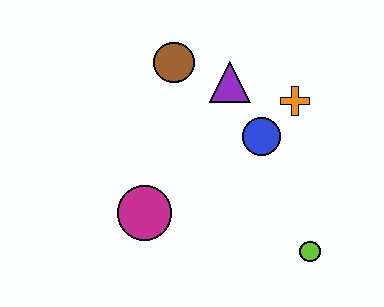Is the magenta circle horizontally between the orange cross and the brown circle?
No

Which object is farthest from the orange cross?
The magenta circle is farthest from the orange cross.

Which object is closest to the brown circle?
The purple triangle is closest to the brown circle.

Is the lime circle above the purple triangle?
No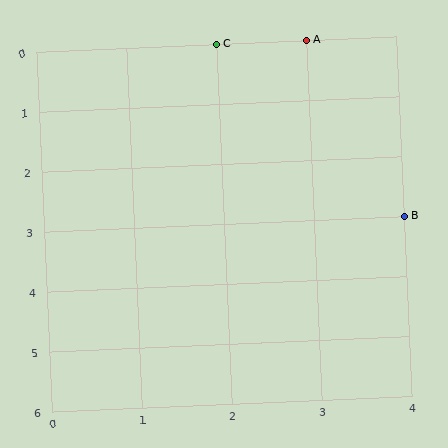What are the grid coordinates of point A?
Point A is at grid coordinates (3, 0).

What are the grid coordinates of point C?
Point C is at grid coordinates (2, 0).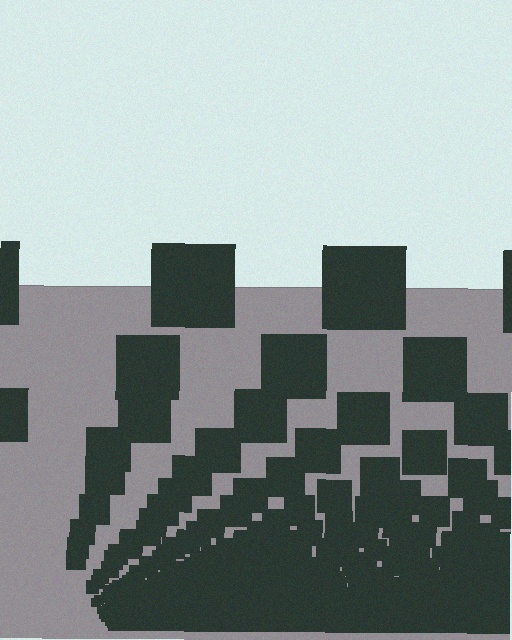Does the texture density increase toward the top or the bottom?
Density increases toward the bottom.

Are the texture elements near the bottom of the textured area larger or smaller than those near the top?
Smaller. The gradient is inverted — elements near the bottom are smaller and denser.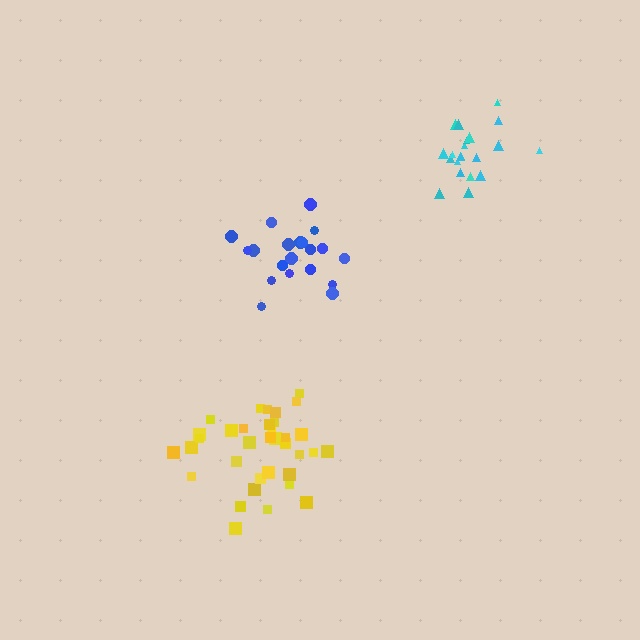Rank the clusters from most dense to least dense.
cyan, yellow, blue.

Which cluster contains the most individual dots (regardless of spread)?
Yellow (35).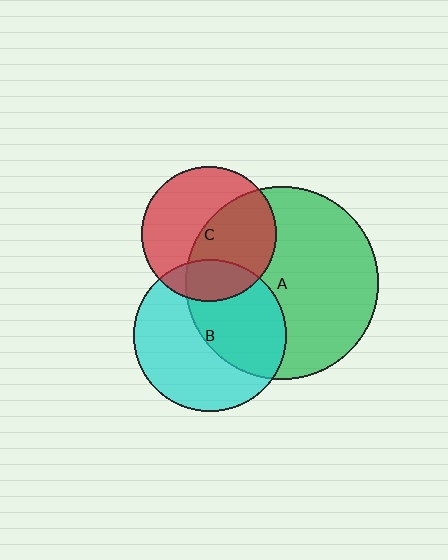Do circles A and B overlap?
Yes.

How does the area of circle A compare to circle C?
Approximately 2.1 times.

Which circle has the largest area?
Circle A (green).